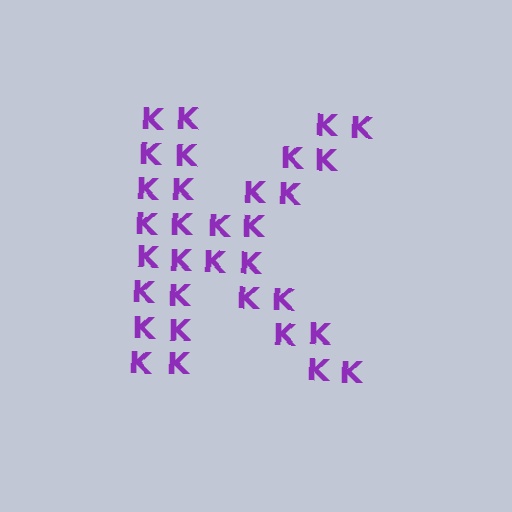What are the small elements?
The small elements are letter K's.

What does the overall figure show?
The overall figure shows the letter K.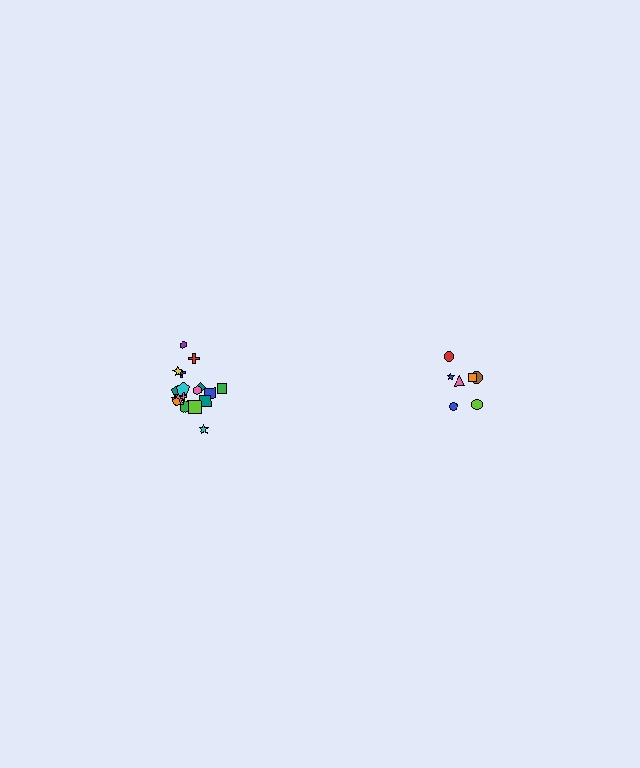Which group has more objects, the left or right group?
The left group.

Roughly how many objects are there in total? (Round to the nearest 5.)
Roughly 25 objects in total.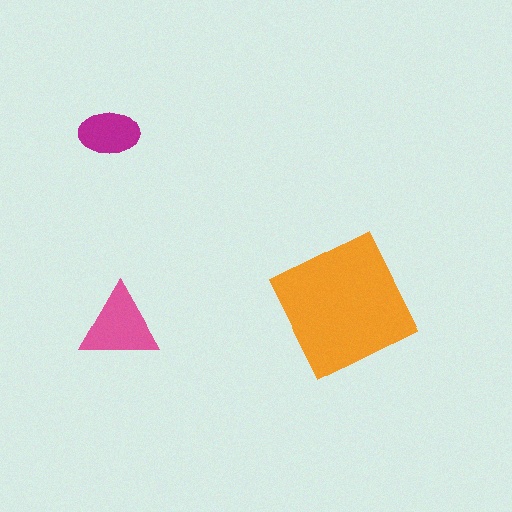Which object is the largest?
The orange square.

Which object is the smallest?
The magenta ellipse.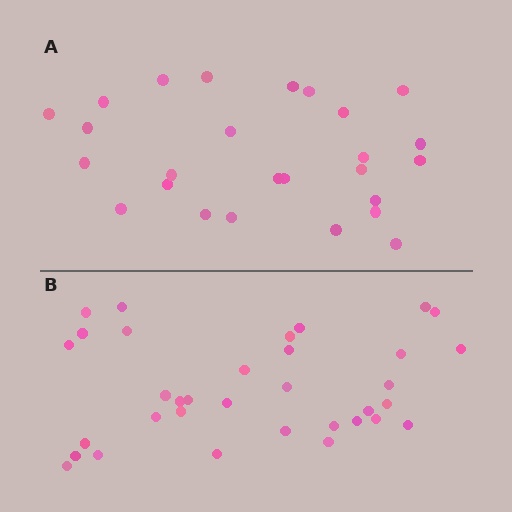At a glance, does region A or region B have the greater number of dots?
Region B (the bottom region) has more dots.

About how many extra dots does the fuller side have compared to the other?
Region B has roughly 8 or so more dots than region A.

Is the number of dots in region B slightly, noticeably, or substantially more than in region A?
Region B has noticeably more, but not dramatically so. The ratio is roughly 1.3 to 1.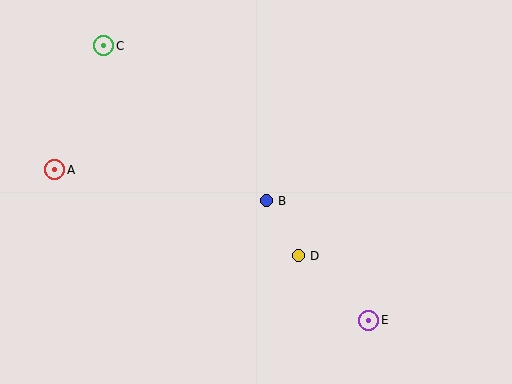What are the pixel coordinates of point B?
Point B is at (266, 201).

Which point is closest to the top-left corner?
Point C is closest to the top-left corner.